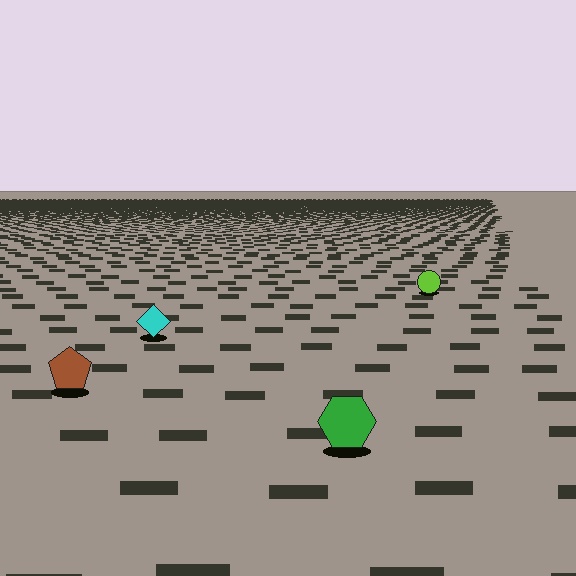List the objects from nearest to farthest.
From nearest to farthest: the green hexagon, the brown pentagon, the cyan diamond, the lime circle.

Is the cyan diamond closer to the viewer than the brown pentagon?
No. The brown pentagon is closer — you can tell from the texture gradient: the ground texture is coarser near it.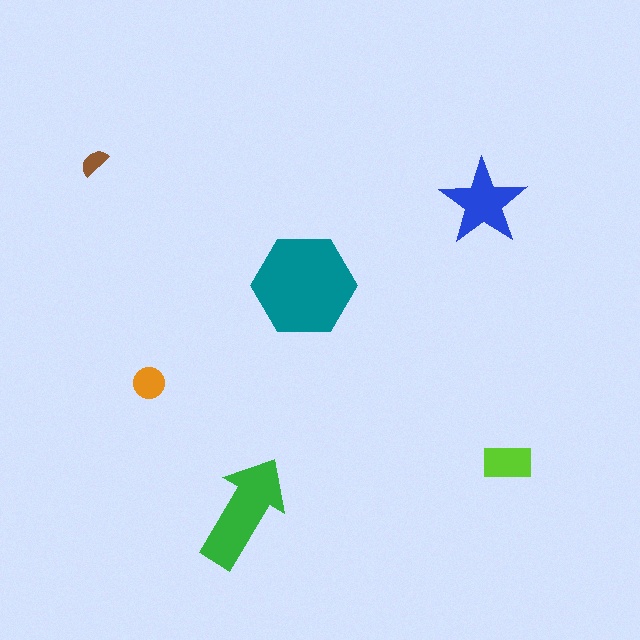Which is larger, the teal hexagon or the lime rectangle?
The teal hexagon.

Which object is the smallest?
The brown semicircle.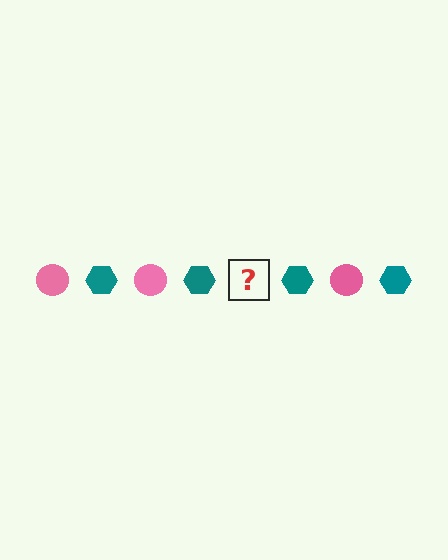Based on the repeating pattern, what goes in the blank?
The blank should be a pink circle.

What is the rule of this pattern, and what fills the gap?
The rule is that the pattern alternates between pink circle and teal hexagon. The gap should be filled with a pink circle.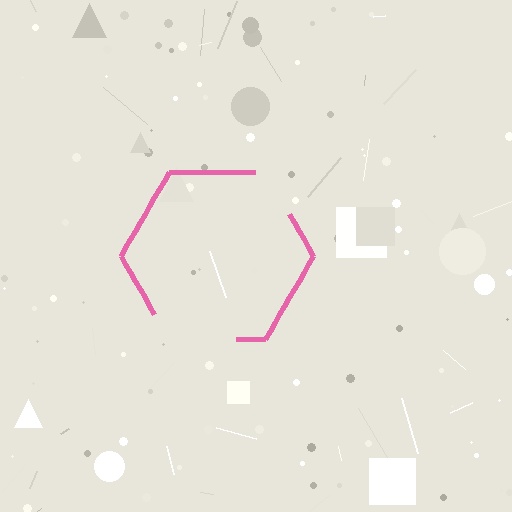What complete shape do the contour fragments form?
The contour fragments form a hexagon.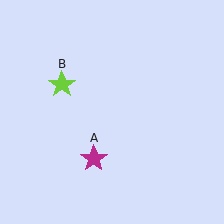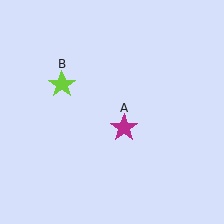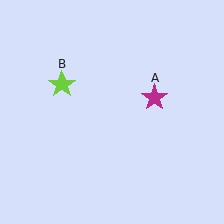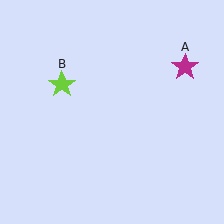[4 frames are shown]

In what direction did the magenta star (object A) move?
The magenta star (object A) moved up and to the right.